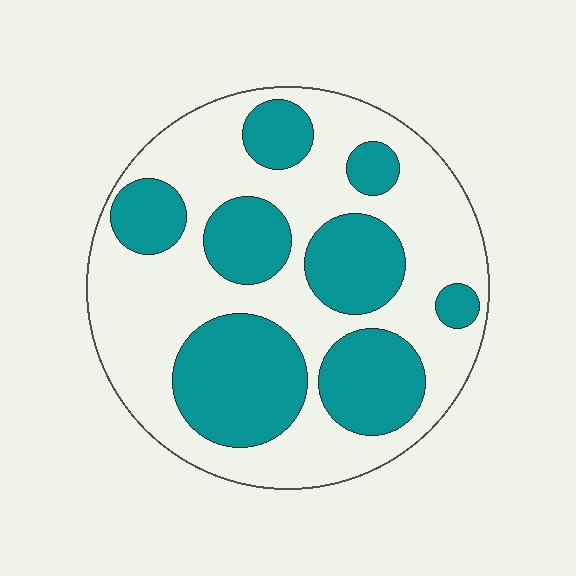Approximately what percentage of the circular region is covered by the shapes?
Approximately 40%.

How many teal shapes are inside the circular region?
8.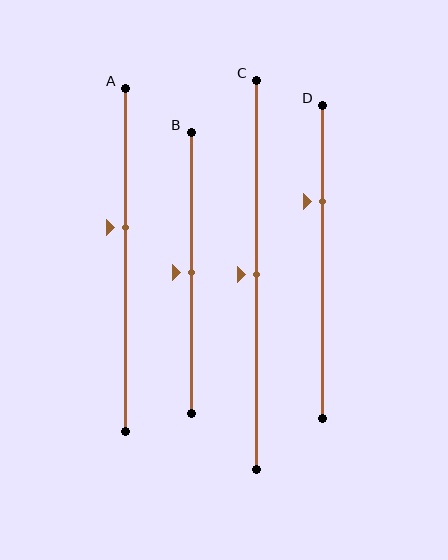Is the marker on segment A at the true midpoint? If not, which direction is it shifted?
No, the marker on segment A is shifted upward by about 9% of the segment length.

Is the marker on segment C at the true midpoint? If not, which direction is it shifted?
Yes, the marker on segment C is at the true midpoint.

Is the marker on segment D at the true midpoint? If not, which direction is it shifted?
No, the marker on segment D is shifted upward by about 19% of the segment length.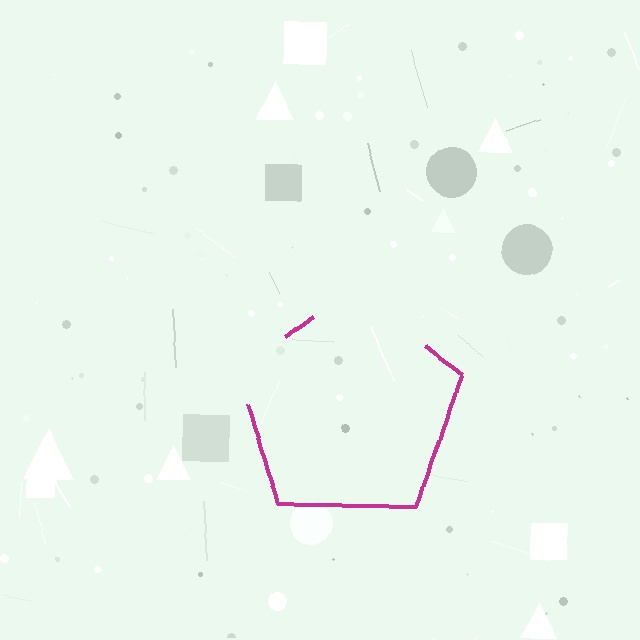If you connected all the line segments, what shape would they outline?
They would outline a pentagon.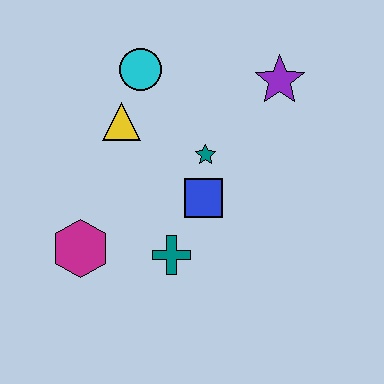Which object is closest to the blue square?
The teal star is closest to the blue square.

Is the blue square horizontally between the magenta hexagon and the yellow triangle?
No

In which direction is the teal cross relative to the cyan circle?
The teal cross is below the cyan circle.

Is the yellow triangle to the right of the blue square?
No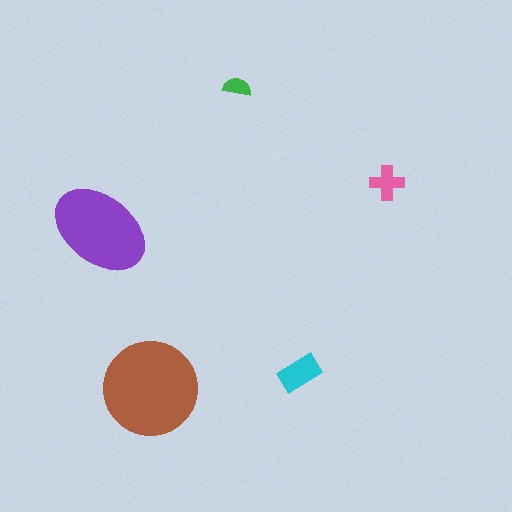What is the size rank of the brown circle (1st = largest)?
1st.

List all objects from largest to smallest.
The brown circle, the purple ellipse, the cyan rectangle, the pink cross, the green semicircle.